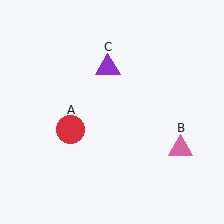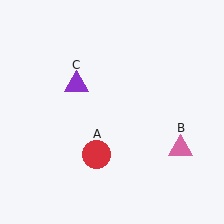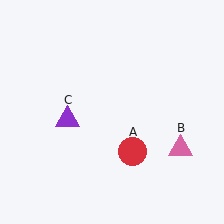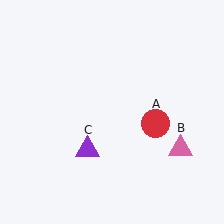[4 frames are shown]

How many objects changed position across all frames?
2 objects changed position: red circle (object A), purple triangle (object C).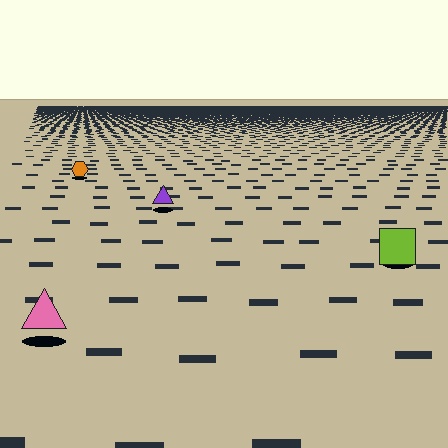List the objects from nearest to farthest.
From nearest to farthest: the pink triangle, the lime square, the purple triangle, the orange hexagon.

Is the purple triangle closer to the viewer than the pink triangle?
No. The pink triangle is closer — you can tell from the texture gradient: the ground texture is coarser near it.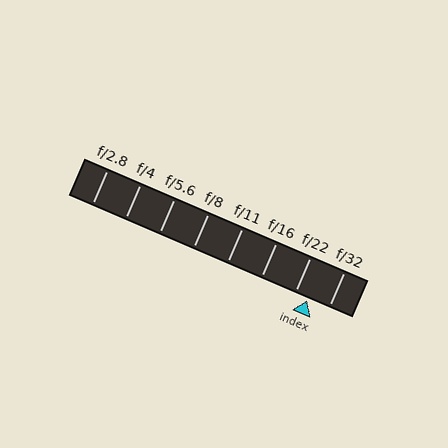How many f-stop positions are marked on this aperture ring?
There are 8 f-stop positions marked.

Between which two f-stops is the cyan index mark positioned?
The index mark is between f/22 and f/32.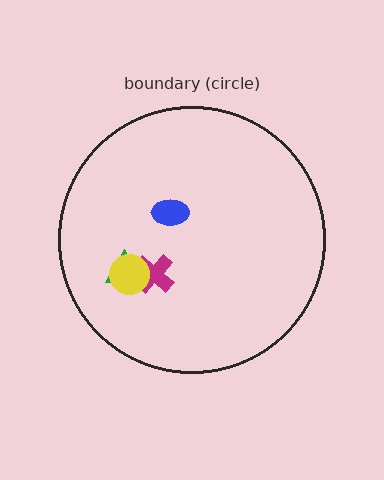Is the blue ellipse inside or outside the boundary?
Inside.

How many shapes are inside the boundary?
4 inside, 0 outside.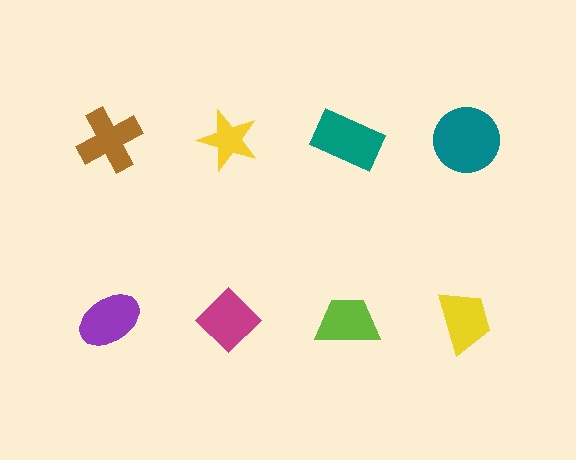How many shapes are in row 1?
4 shapes.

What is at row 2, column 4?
A yellow trapezoid.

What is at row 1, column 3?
A teal rectangle.